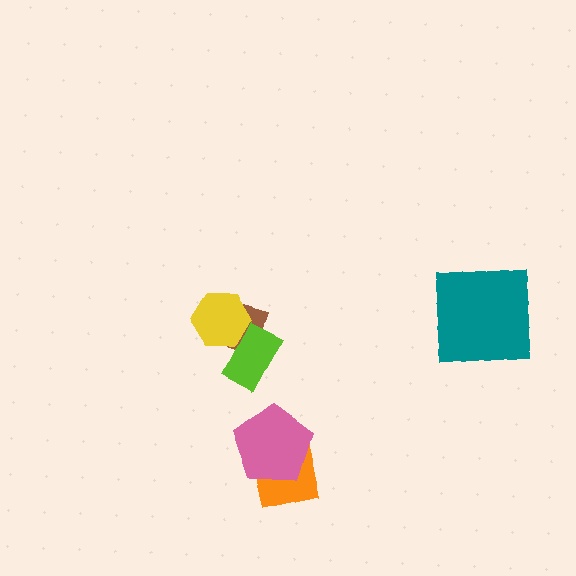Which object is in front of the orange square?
The pink pentagon is in front of the orange square.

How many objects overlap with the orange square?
1 object overlaps with the orange square.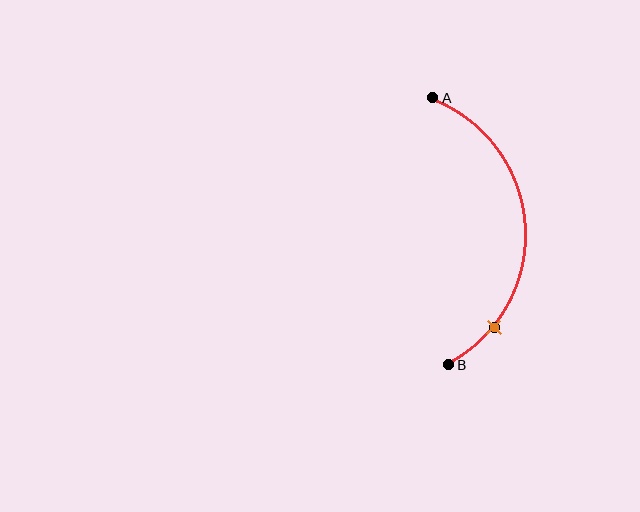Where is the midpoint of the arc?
The arc midpoint is the point on the curve farthest from the straight line joining A and B. It sits to the right of that line.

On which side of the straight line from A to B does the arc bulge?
The arc bulges to the right of the straight line connecting A and B.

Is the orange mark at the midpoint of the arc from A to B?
No. The orange mark lies on the arc but is closer to endpoint B. The arc midpoint would be at the point on the curve equidistant along the arc from both A and B.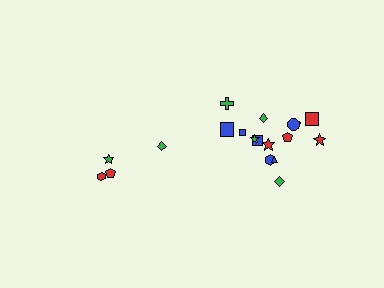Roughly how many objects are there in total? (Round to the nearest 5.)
Roughly 20 objects in total.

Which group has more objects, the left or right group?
The right group.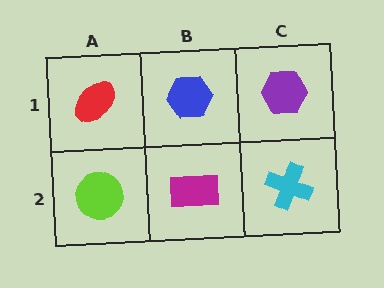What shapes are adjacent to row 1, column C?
A cyan cross (row 2, column C), a blue hexagon (row 1, column B).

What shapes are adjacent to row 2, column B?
A blue hexagon (row 1, column B), a lime circle (row 2, column A), a cyan cross (row 2, column C).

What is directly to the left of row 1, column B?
A red ellipse.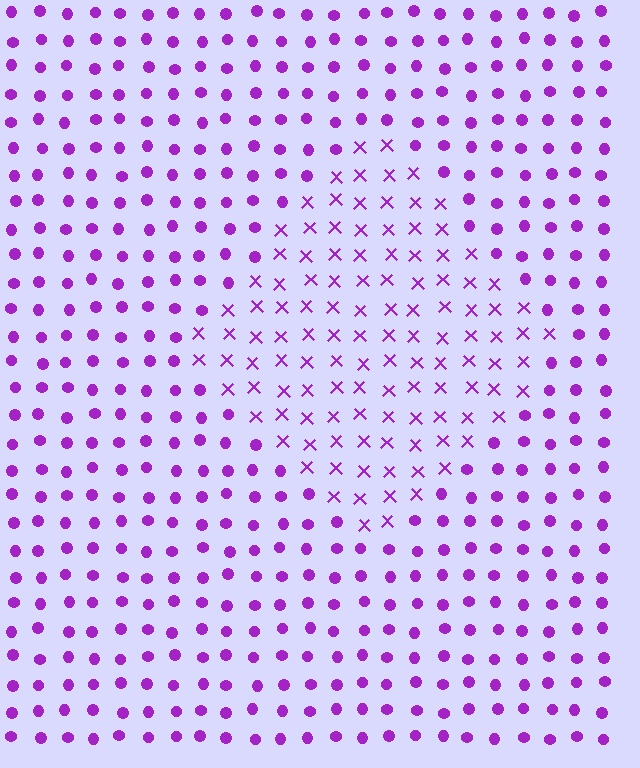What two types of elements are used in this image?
The image uses X marks inside the diamond region and circles outside it.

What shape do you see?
I see a diamond.